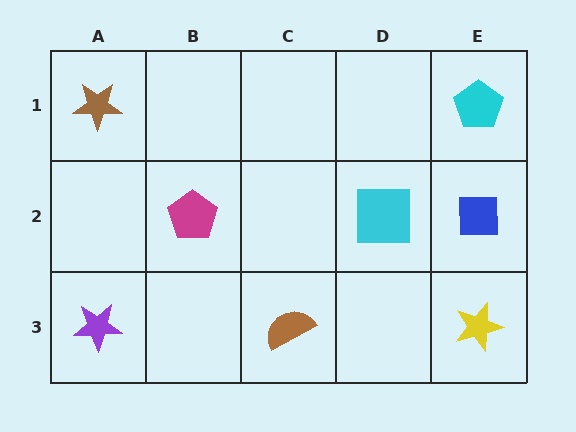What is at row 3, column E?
A yellow star.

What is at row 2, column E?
A blue square.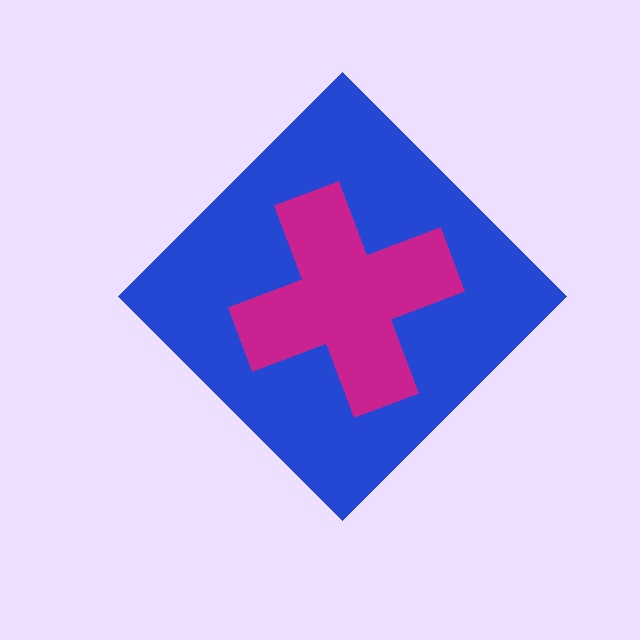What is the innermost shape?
The magenta cross.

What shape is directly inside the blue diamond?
The magenta cross.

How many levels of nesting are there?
2.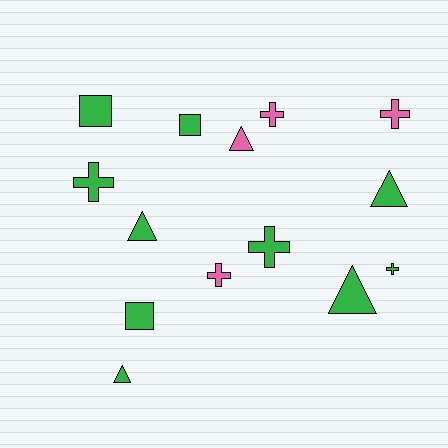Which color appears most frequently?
Green, with 10 objects.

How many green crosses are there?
There are 3 green crosses.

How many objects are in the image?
There are 14 objects.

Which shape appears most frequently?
Cross, with 6 objects.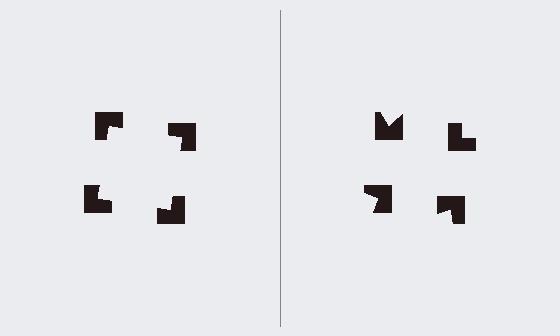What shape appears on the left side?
An illusory square.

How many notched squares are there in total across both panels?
8 — 4 on each side.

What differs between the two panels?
The notched squares are positioned identically on both sides; only the wedge orientations differ. On the left they align to a square; on the right they are misaligned.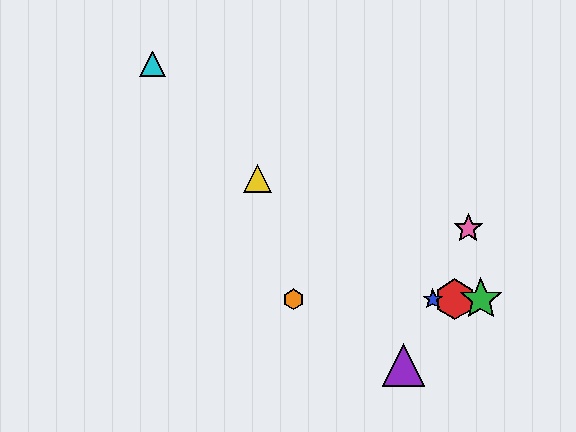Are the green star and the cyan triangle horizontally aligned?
No, the green star is at y≈299 and the cyan triangle is at y≈64.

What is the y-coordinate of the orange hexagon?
The orange hexagon is at y≈299.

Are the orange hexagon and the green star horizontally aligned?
Yes, both are at y≈299.